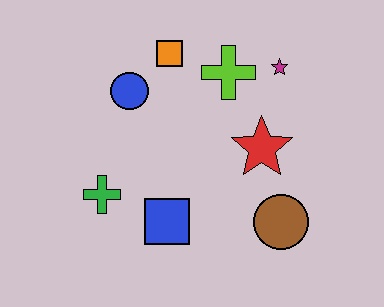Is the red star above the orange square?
No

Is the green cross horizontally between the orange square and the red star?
No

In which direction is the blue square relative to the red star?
The blue square is to the left of the red star.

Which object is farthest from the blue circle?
The brown circle is farthest from the blue circle.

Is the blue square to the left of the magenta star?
Yes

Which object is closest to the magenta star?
The lime cross is closest to the magenta star.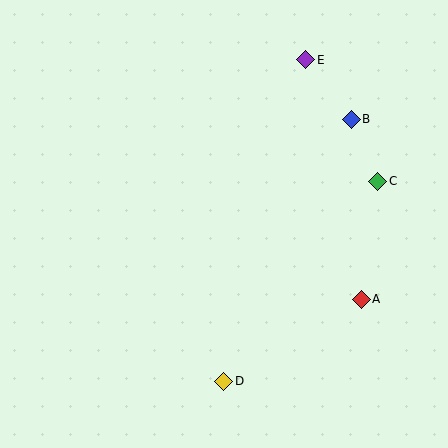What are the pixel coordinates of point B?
Point B is at (351, 119).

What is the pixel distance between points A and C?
The distance between A and C is 119 pixels.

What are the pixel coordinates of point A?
Point A is at (361, 299).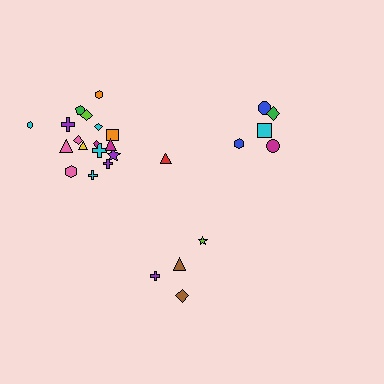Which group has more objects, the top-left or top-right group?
The top-left group.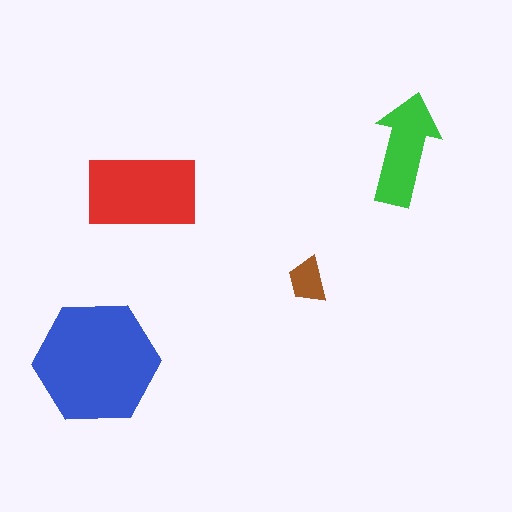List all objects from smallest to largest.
The brown trapezoid, the green arrow, the red rectangle, the blue hexagon.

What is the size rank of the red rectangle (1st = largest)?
2nd.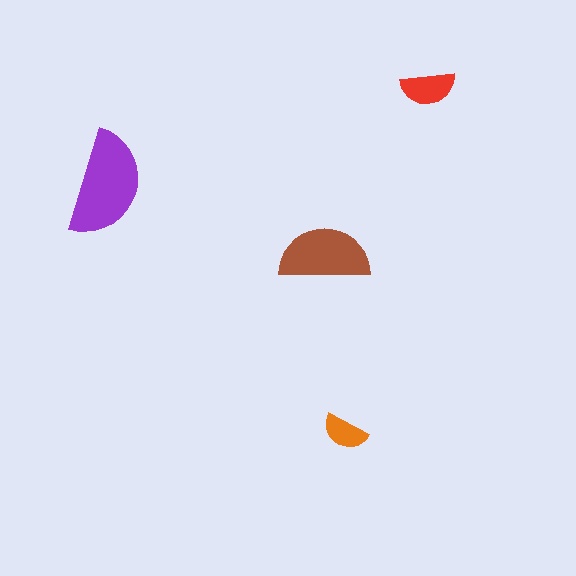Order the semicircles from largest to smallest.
the purple one, the brown one, the red one, the orange one.